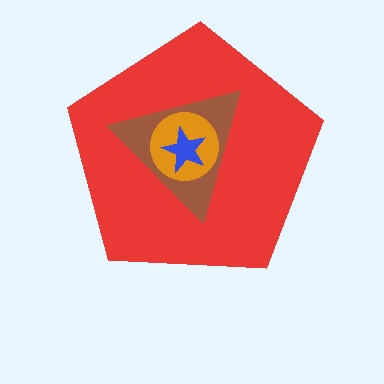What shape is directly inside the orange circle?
The blue star.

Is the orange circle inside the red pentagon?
Yes.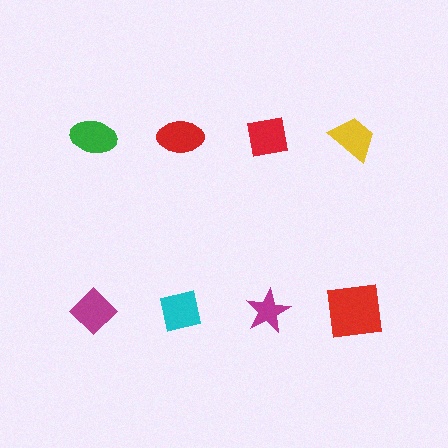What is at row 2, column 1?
A magenta diamond.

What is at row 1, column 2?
A red ellipse.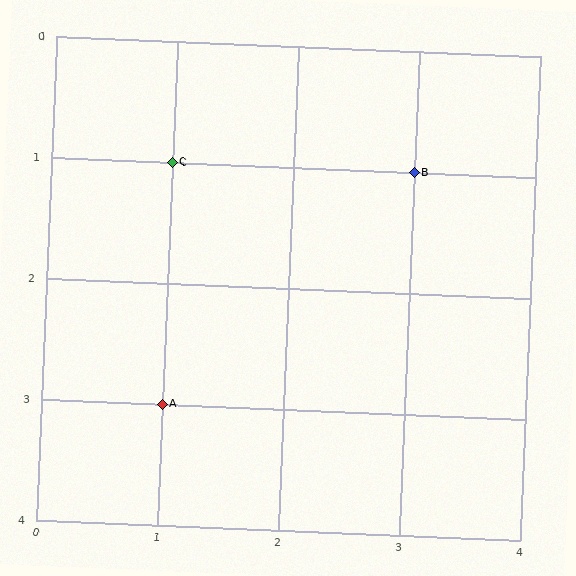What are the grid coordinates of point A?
Point A is at grid coordinates (1, 3).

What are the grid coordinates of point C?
Point C is at grid coordinates (1, 1).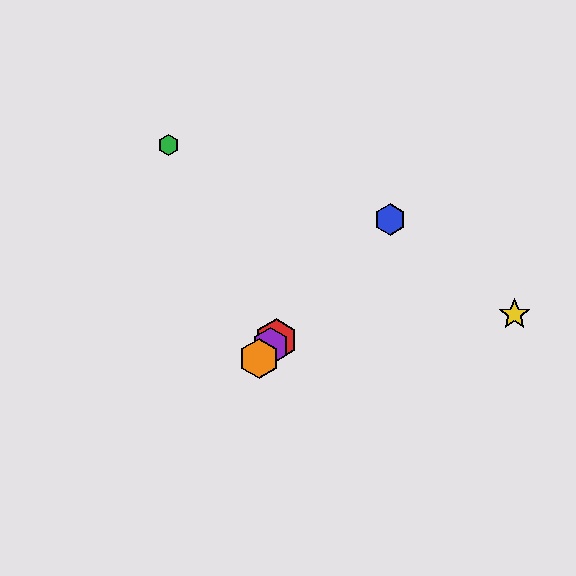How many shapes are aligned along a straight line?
4 shapes (the red hexagon, the blue hexagon, the purple hexagon, the orange hexagon) are aligned along a straight line.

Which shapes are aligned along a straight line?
The red hexagon, the blue hexagon, the purple hexagon, the orange hexagon are aligned along a straight line.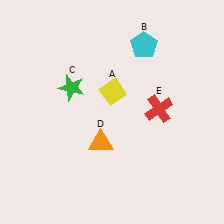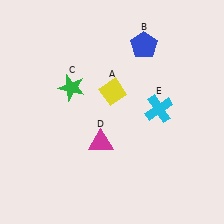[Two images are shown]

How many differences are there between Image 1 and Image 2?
There are 3 differences between the two images.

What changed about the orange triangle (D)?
In Image 1, D is orange. In Image 2, it changed to magenta.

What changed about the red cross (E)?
In Image 1, E is red. In Image 2, it changed to cyan.